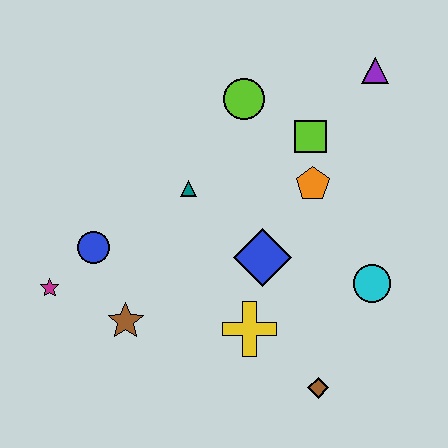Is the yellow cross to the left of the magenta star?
No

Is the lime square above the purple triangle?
No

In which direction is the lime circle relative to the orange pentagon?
The lime circle is above the orange pentagon.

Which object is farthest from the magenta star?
The purple triangle is farthest from the magenta star.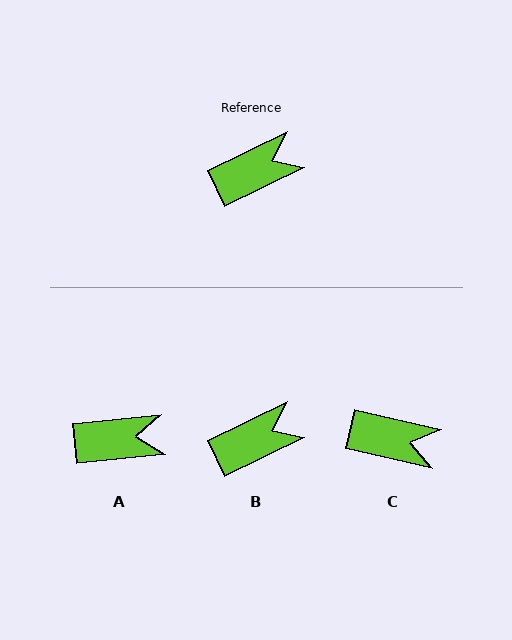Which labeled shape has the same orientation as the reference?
B.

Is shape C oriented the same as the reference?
No, it is off by about 39 degrees.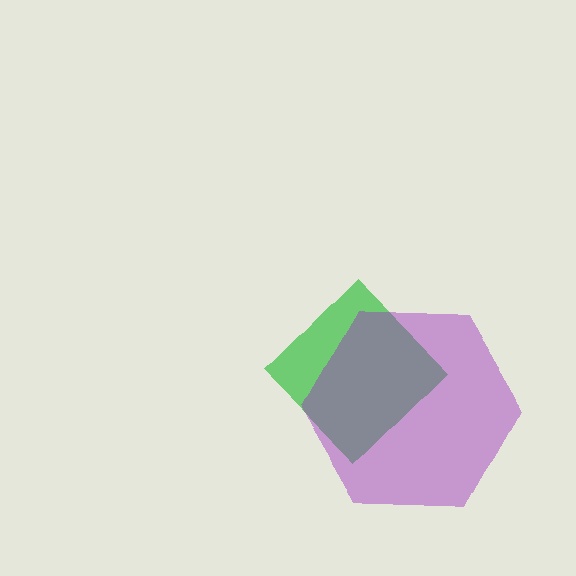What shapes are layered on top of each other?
The layered shapes are: a green diamond, a purple hexagon.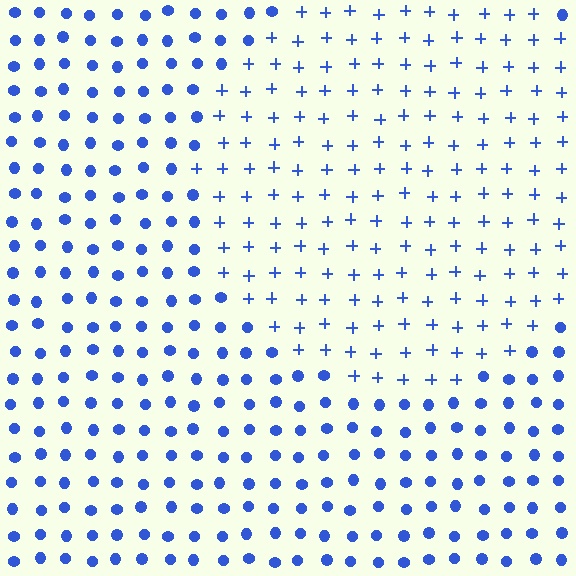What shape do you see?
I see a circle.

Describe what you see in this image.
The image is filled with small blue elements arranged in a uniform grid. A circle-shaped region contains plus signs, while the surrounding area contains circles. The boundary is defined purely by the change in element shape.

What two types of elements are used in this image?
The image uses plus signs inside the circle region and circles outside it.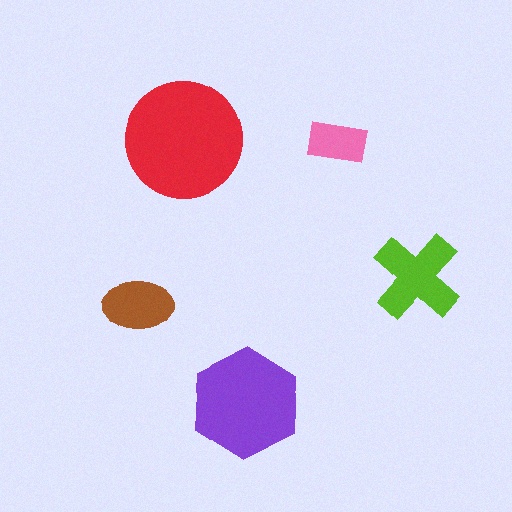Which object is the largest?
The red circle.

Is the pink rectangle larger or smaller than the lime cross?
Smaller.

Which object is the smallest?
The pink rectangle.